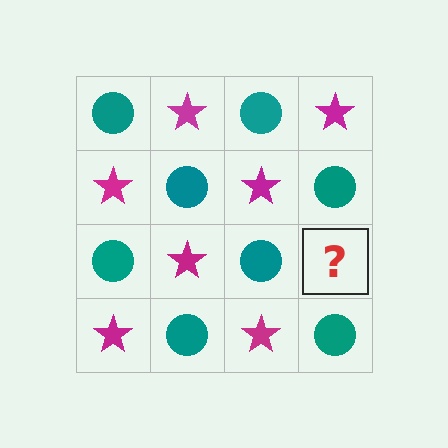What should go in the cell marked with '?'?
The missing cell should contain a magenta star.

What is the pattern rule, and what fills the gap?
The rule is that it alternates teal circle and magenta star in a checkerboard pattern. The gap should be filled with a magenta star.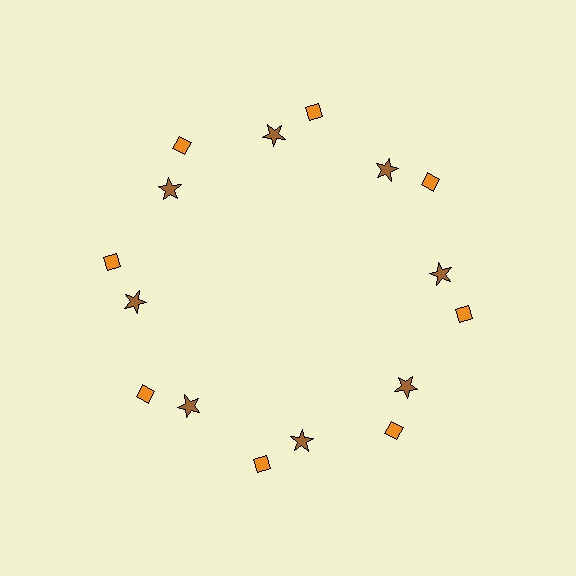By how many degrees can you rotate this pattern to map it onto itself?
The pattern maps onto itself every 45 degrees of rotation.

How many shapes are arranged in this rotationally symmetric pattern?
There are 16 shapes, arranged in 8 groups of 2.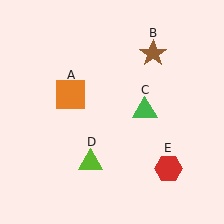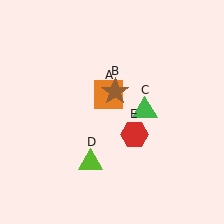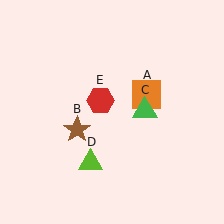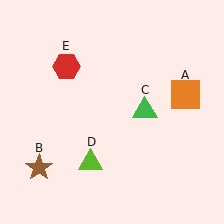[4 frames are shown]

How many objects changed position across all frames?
3 objects changed position: orange square (object A), brown star (object B), red hexagon (object E).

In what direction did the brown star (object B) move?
The brown star (object B) moved down and to the left.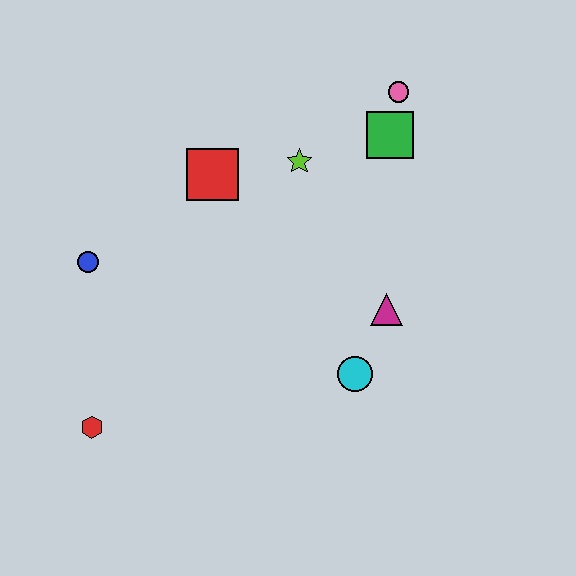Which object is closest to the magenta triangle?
The cyan circle is closest to the magenta triangle.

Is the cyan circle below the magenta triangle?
Yes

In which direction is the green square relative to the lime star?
The green square is to the right of the lime star.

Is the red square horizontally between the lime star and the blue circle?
Yes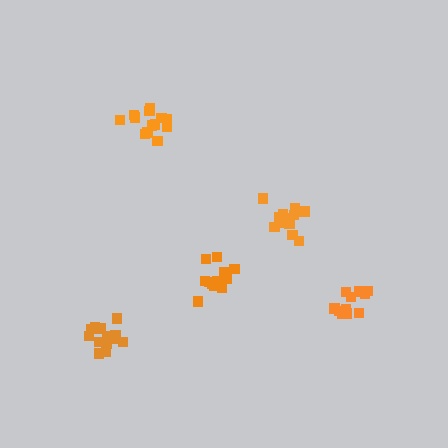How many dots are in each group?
Group 1: 12 dots, Group 2: 13 dots, Group 3: 12 dots, Group 4: 14 dots, Group 5: 11 dots (62 total).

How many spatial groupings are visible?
There are 5 spatial groupings.